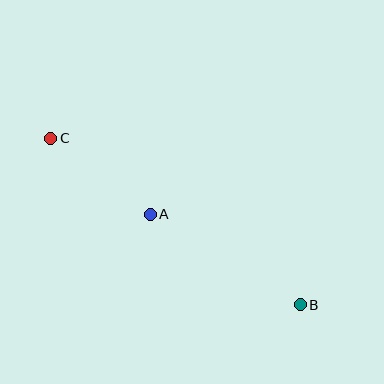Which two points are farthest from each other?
Points B and C are farthest from each other.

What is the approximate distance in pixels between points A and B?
The distance between A and B is approximately 175 pixels.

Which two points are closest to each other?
Points A and C are closest to each other.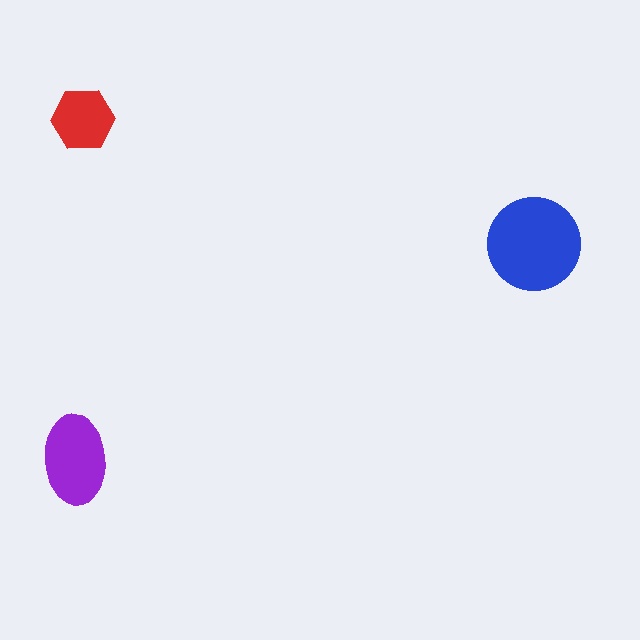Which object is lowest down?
The purple ellipse is bottommost.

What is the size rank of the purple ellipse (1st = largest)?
2nd.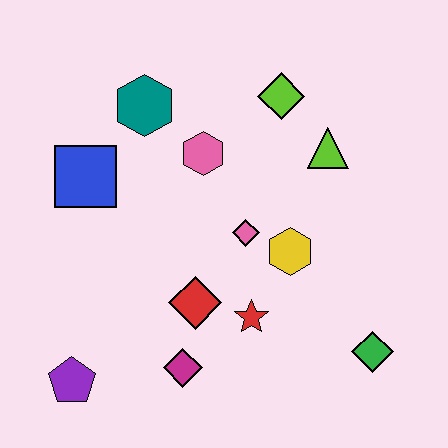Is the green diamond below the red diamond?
Yes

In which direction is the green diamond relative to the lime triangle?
The green diamond is below the lime triangle.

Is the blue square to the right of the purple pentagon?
Yes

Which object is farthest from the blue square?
The green diamond is farthest from the blue square.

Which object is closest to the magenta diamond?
The red diamond is closest to the magenta diamond.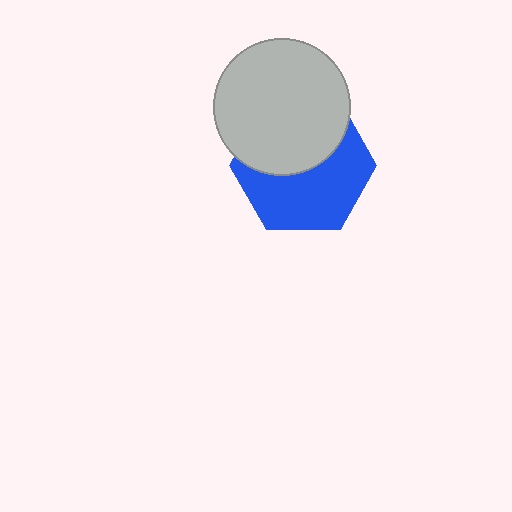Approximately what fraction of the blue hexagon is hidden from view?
Roughly 45% of the blue hexagon is hidden behind the light gray circle.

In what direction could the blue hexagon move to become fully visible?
The blue hexagon could move down. That would shift it out from behind the light gray circle entirely.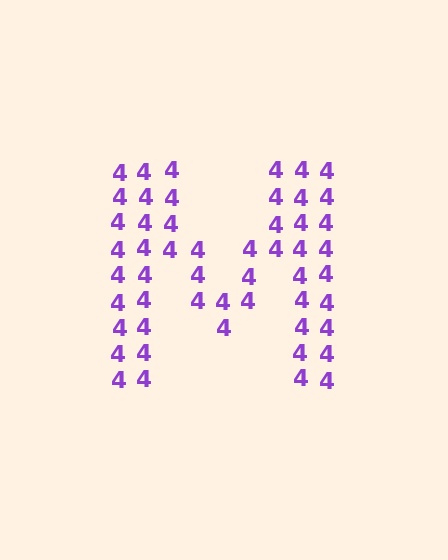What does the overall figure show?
The overall figure shows the letter M.